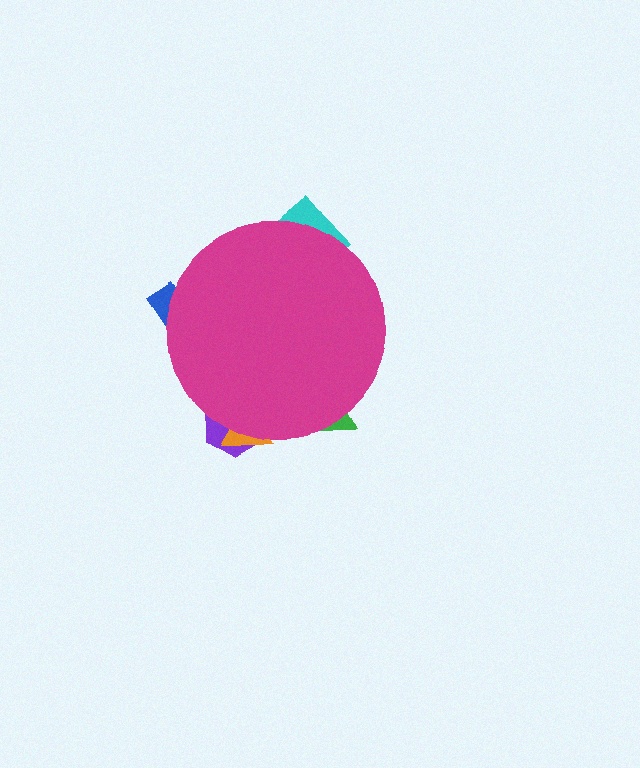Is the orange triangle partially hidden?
Yes, the orange triangle is partially hidden behind the magenta circle.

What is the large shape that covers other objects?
A magenta circle.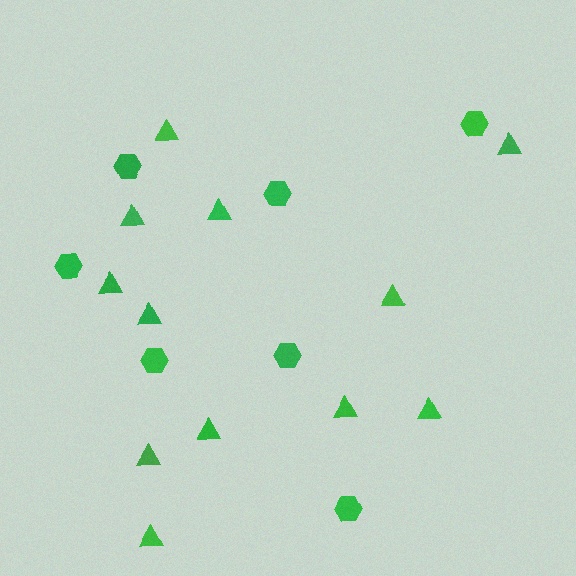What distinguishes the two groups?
There are 2 groups: one group of triangles (12) and one group of hexagons (7).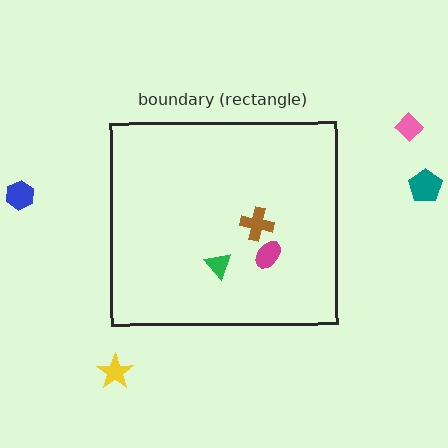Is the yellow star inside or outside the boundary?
Outside.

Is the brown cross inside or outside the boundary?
Inside.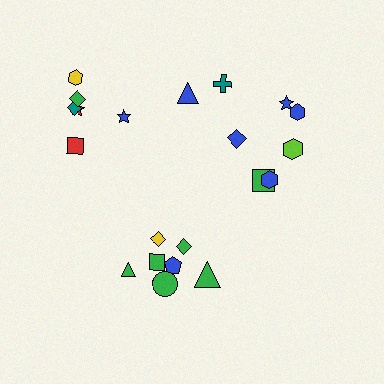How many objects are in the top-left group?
There are 6 objects.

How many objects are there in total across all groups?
There are 21 objects.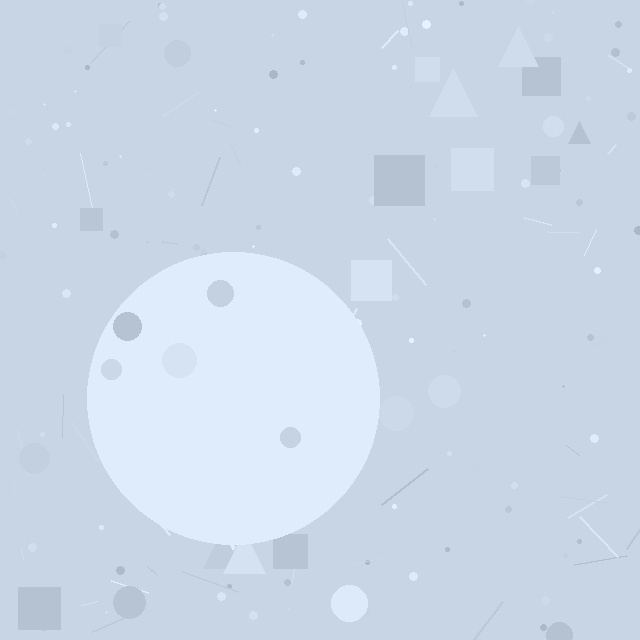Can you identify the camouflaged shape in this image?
The camouflaged shape is a circle.